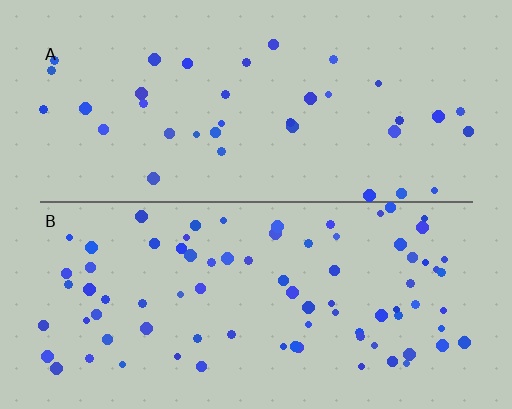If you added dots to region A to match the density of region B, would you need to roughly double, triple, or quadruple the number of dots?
Approximately double.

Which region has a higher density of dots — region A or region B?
B (the bottom).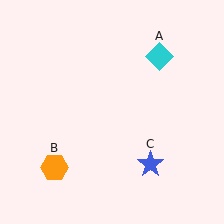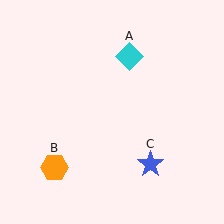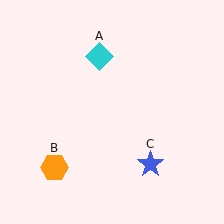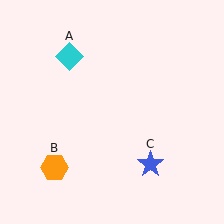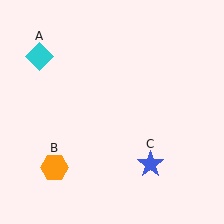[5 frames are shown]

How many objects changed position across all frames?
1 object changed position: cyan diamond (object A).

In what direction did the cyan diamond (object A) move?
The cyan diamond (object A) moved left.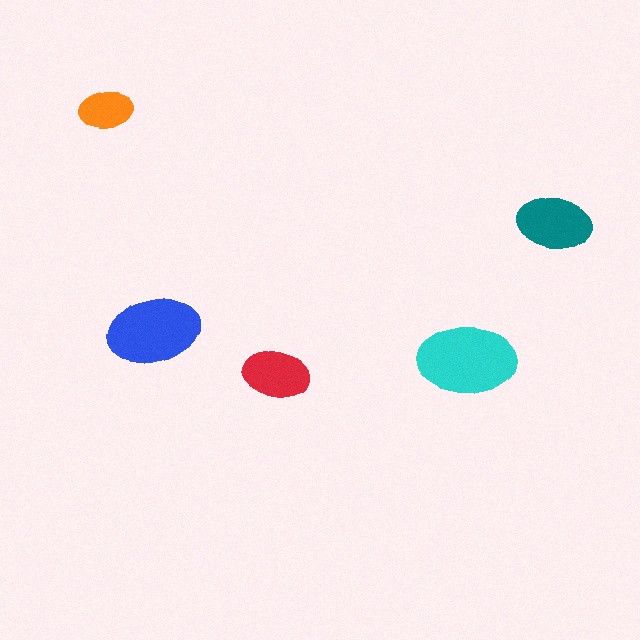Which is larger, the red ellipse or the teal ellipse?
The teal one.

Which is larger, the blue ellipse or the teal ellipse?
The blue one.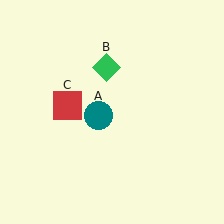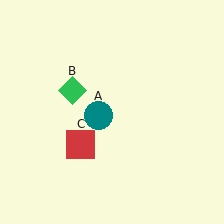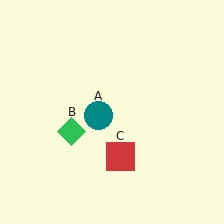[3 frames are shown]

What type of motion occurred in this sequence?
The green diamond (object B), red square (object C) rotated counterclockwise around the center of the scene.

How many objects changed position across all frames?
2 objects changed position: green diamond (object B), red square (object C).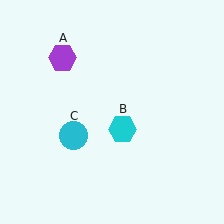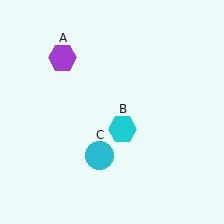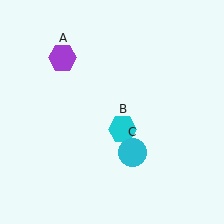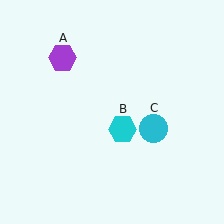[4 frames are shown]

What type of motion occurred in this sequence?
The cyan circle (object C) rotated counterclockwise around the center of the scene.